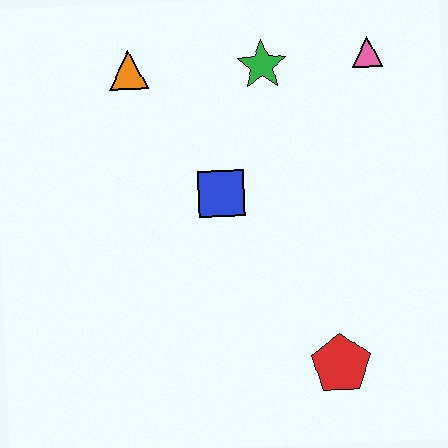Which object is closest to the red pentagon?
The blue square is closest to the red pentagon.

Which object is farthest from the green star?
The red pentagon is farthest from the green star.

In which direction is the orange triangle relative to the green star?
The orange triangle is to the left of the green star.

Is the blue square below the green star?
Yes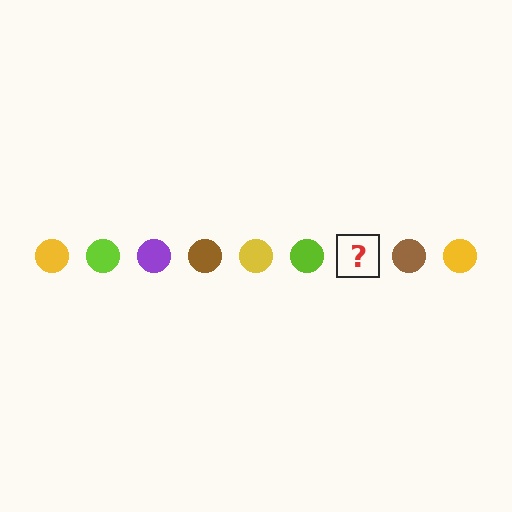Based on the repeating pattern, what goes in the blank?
The blank should be a purple circle.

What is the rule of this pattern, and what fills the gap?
The rule is that the pattern cycles through yellow, lime, purple, brown circles. The gap should be filled with a purple circle.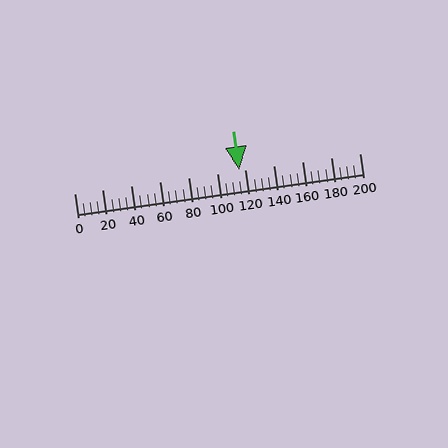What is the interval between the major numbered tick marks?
The major tick marks are spaced 20 units apart.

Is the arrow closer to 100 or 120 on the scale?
The arrow is closer to 120.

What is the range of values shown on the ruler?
The ruler shows values from 0 to 200.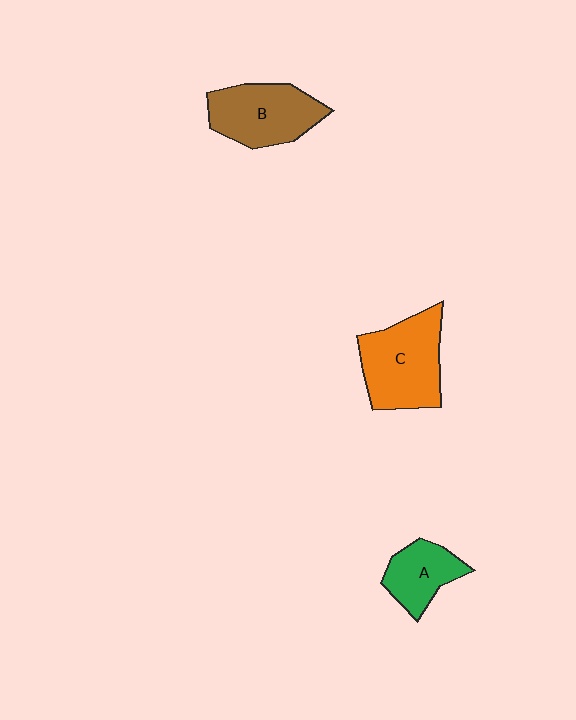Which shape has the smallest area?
Shape A (green).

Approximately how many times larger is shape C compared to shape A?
Approximately 1.7 times.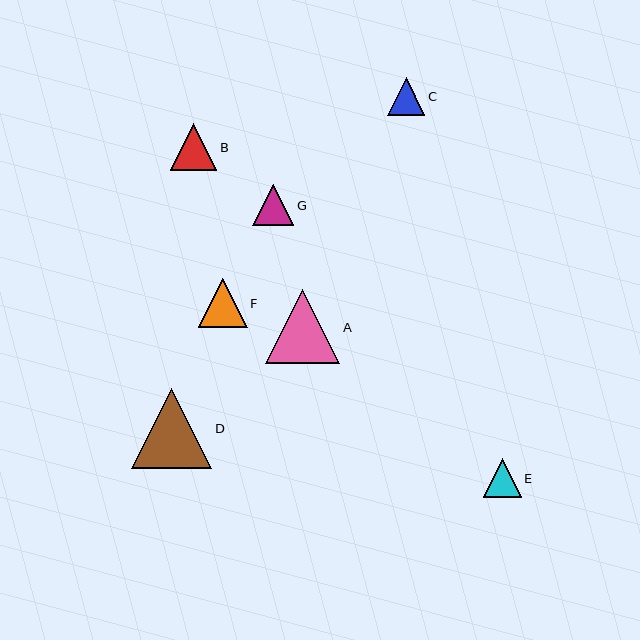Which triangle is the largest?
Triangle D is the largest with a size of approximately 80 pixels.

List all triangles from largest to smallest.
From largest to smallest: D, A, F, B, G, E, C.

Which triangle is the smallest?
Triangle C is the smallest with a size of approximately 37 pixels.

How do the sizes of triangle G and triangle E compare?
Triangle G and triangle E are approximately the same size.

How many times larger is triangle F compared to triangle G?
Triangle F is approximately 1.2 times the size of triangle G.